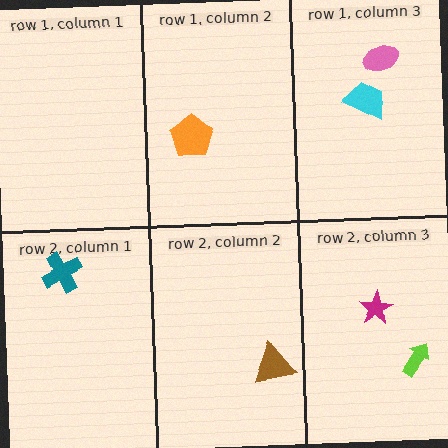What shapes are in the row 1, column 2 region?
The orange pentagon.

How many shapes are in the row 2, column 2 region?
1.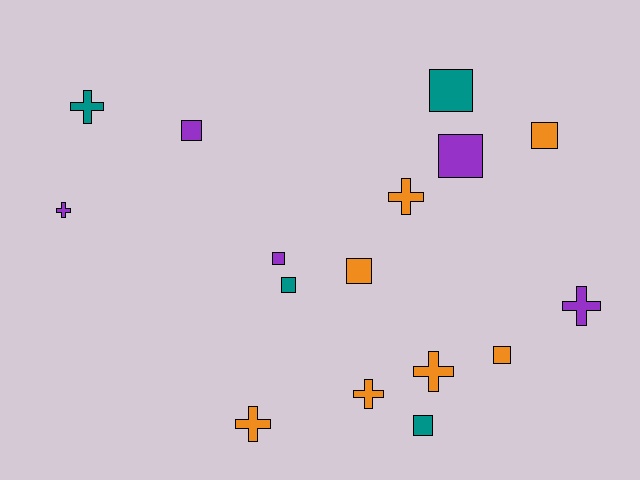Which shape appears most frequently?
Square, with 9 objects.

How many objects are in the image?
There are 16 objects.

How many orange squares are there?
There are 3 orange squares.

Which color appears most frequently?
Orange, with 7 objects.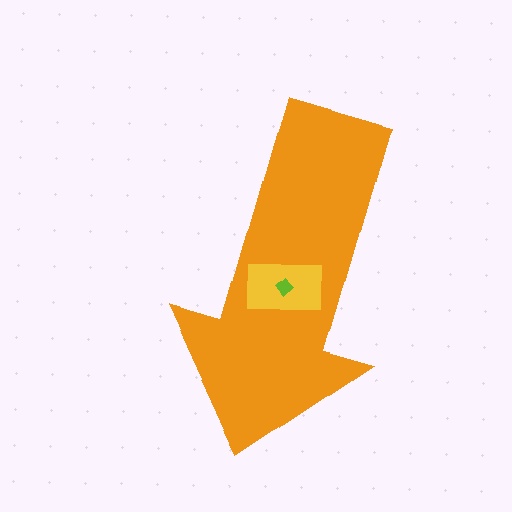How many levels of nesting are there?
3.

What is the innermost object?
The lime diamond.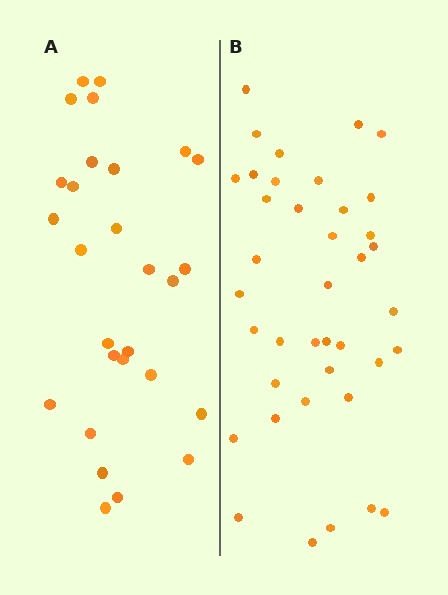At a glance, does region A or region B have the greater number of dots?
Region B (the right region) has more dots.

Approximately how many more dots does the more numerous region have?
Region B has roughly 12 or so more dots than region A.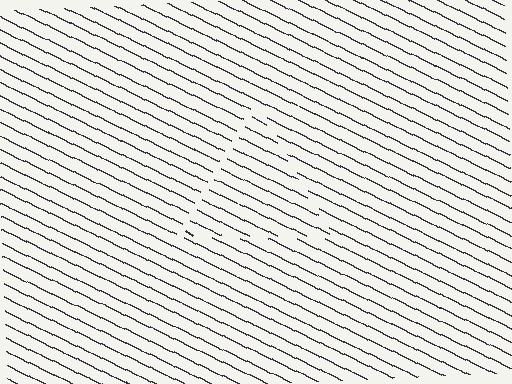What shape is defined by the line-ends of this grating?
An illusory triangle. The interior of the shape contains the same grating, shifted by half a period — the contour is defined by the phase discontinuity where line-ends from the inner and outer gratings abut.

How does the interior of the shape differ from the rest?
The interior of the shape contains the same grating, shifted by half a period — the contour is defined by the phase discontinuity where line-ends from the inner and outer gratings abut.